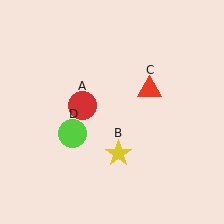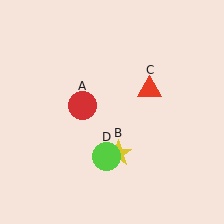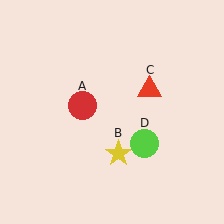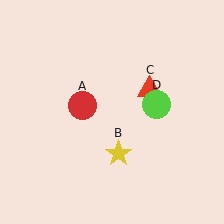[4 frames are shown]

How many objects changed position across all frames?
1 object changed position: lime circle (object D).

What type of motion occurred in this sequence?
The lime circle (object D) rotated counterclockwise around the center of the scene.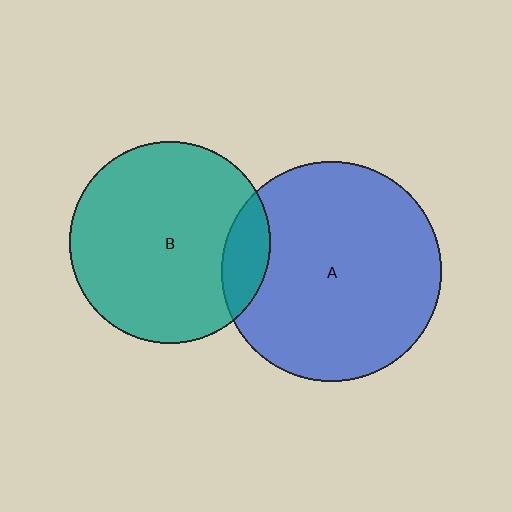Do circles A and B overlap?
Yes.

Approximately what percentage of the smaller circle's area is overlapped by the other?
Approximately 15%.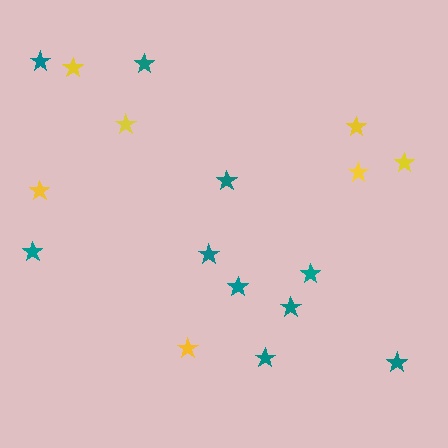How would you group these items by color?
There are 2 groups: one group of yellow stars (7) and one group of teal stars (10).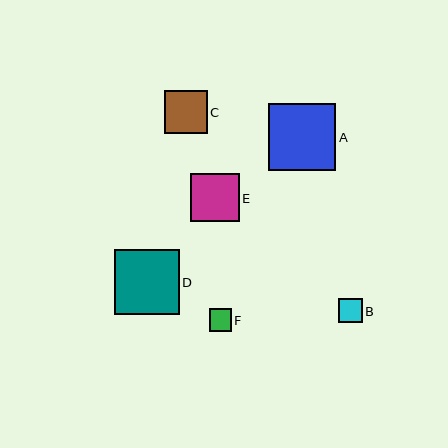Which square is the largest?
Square A is the largest with a size of approximately 67 pixels.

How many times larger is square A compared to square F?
Square A is approximately 3.0 times the size of square F.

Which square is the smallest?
Square F is the smallest with a size of approximately 22 pixels.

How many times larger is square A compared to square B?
Square A is approximately 2.8 times the size of square B.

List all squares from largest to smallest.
From largest to smallest: A, D, E, C, B, F.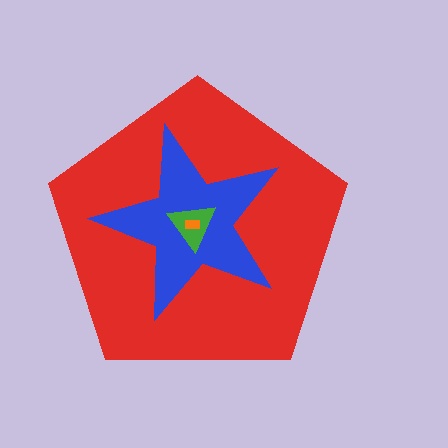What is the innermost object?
The orange rectangle.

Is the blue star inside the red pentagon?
Yes.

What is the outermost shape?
The red pentagon.